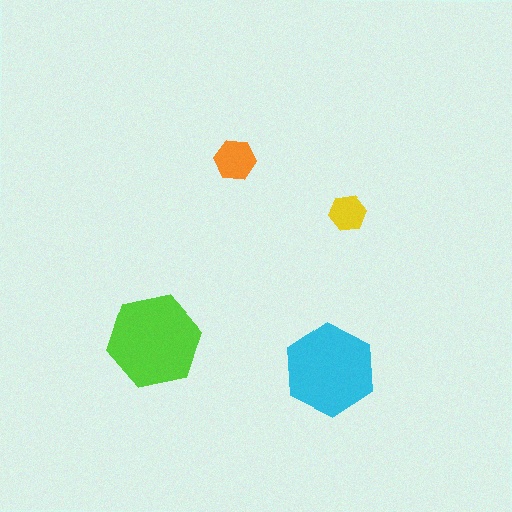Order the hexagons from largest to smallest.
the lime one, the cyan one, the orange one, the yellow one.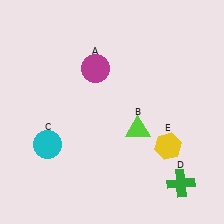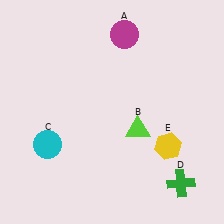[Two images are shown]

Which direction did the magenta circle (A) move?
The magenta circle (A) moved up.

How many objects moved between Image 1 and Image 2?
1 object moved between the two images.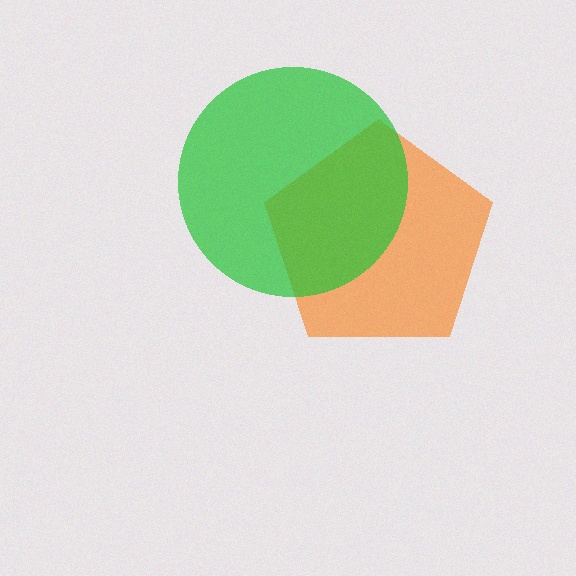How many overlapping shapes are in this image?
There are 2 overlapping shapes in the image.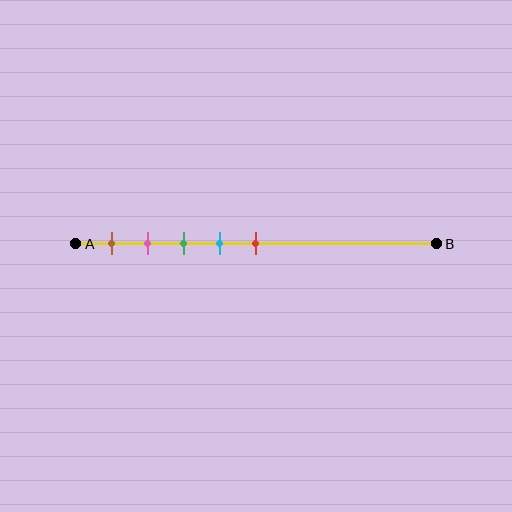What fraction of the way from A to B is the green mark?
The green mark is approximately 30% (0.3) of the way from A to B.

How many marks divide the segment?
There are 5 marks dividing the segment.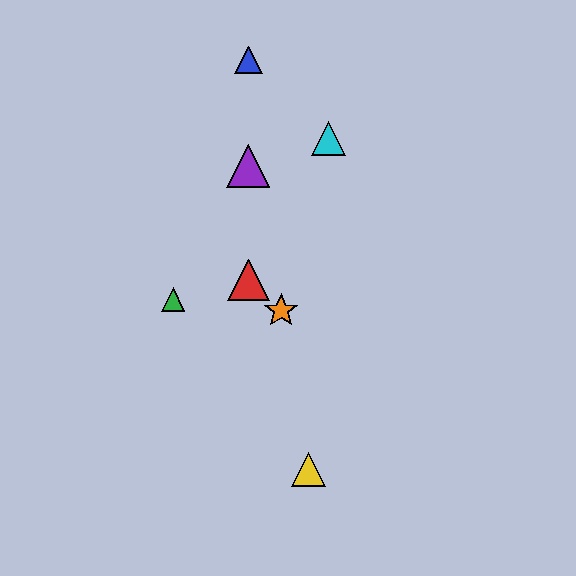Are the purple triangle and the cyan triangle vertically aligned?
No, the purple triangle is at x≈248 and the cyan triangle is at x≈328.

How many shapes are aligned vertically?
3 shapes (the red triangle, the blue triangle, the purple triangle) are aligned vertically.